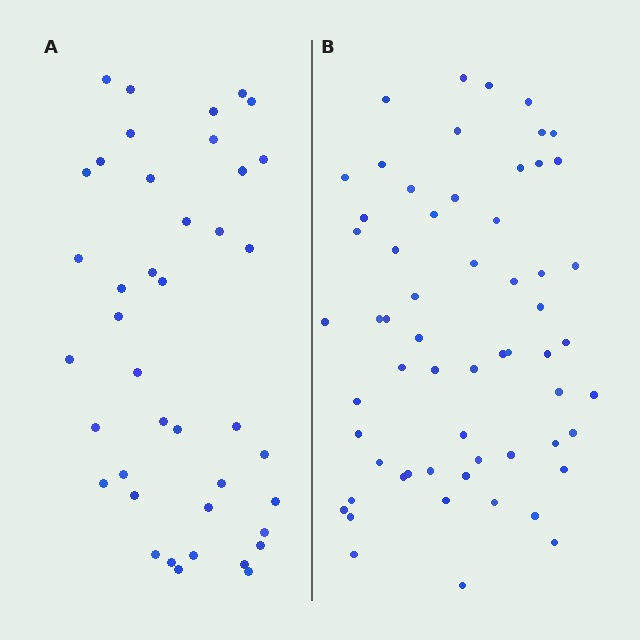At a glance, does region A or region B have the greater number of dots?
Region B (the right region) has more dots.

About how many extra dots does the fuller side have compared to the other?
Region B has approximately 20 more dots than region A.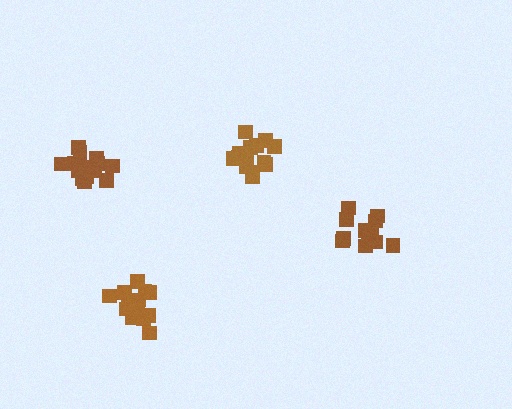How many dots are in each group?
Group 1: 14 dots, Group 2: 16 dots, Group 3: 14 dots, Group 4: 13 dots (57 total).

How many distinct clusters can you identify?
There are 4 distinct clusters.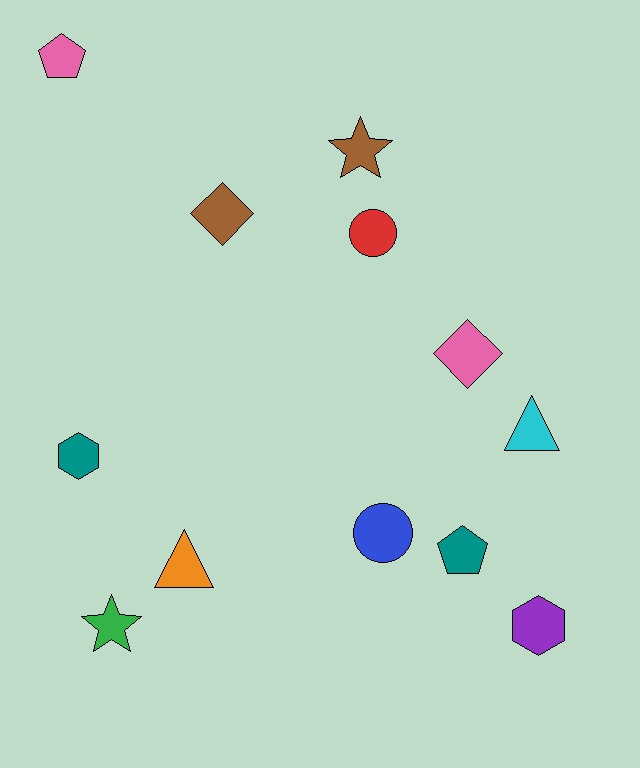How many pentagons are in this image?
There are 2 pentagons.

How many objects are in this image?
There are 12 objects.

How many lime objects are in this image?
There are no lime objects.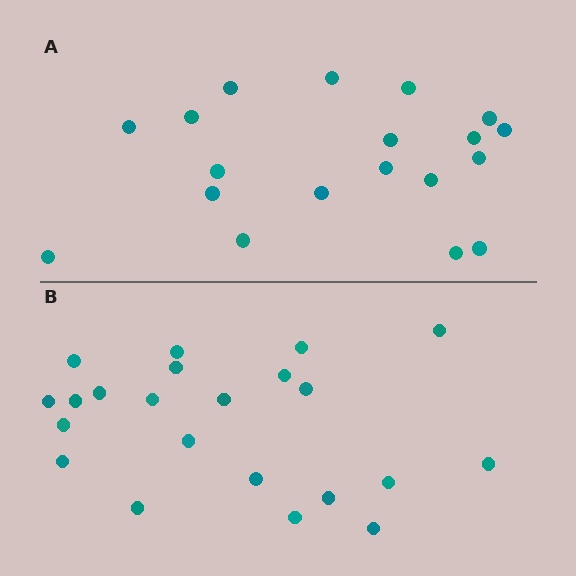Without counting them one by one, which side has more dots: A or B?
Region B (the bottom region) has more dots.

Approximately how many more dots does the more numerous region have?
Region B has just a few more — roughly 2 or 3 more dots than region A.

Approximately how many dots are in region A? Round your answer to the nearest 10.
About 20 dots. (The exact count is 19, which rounds to 20.)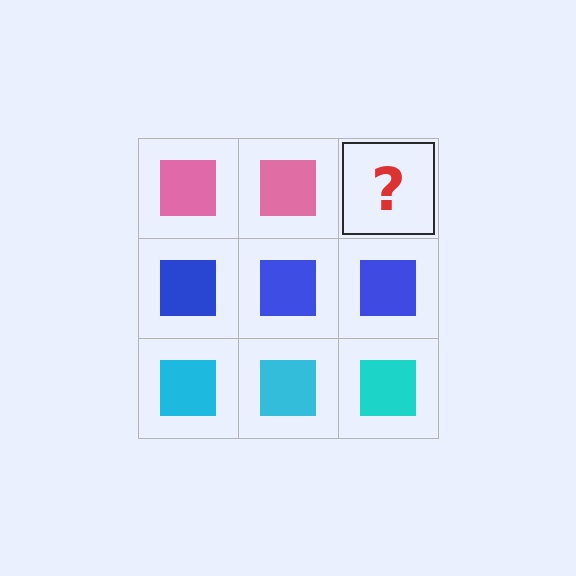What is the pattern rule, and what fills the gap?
The rule is that each row has a consistent color. The gap should be filled with a pink square.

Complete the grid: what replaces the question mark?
The question mark should be replaced with a pink square.